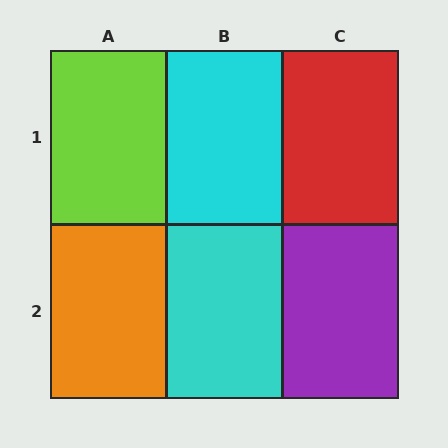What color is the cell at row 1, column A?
Lime.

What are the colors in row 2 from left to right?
Orange, cyan, purple.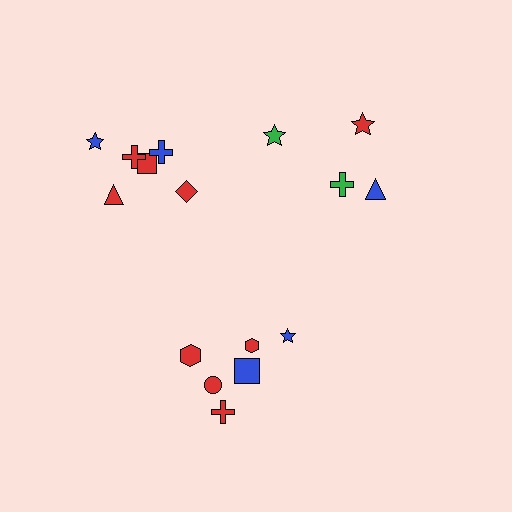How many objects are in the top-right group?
There are 4 objects.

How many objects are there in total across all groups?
There are 16 objects.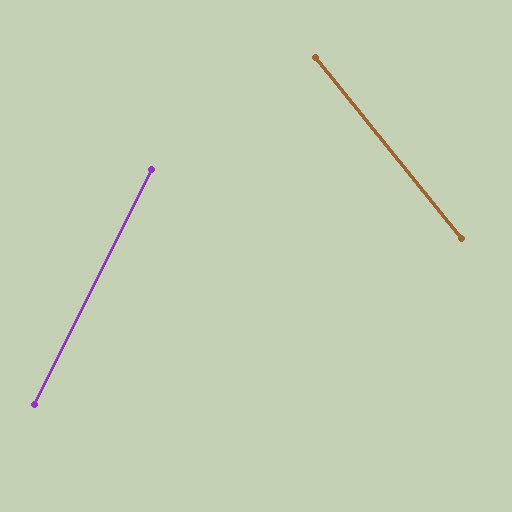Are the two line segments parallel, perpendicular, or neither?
Neither parallel nor perpendicular — they differ by about 65°.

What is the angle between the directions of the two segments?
Approximately 65 degrees.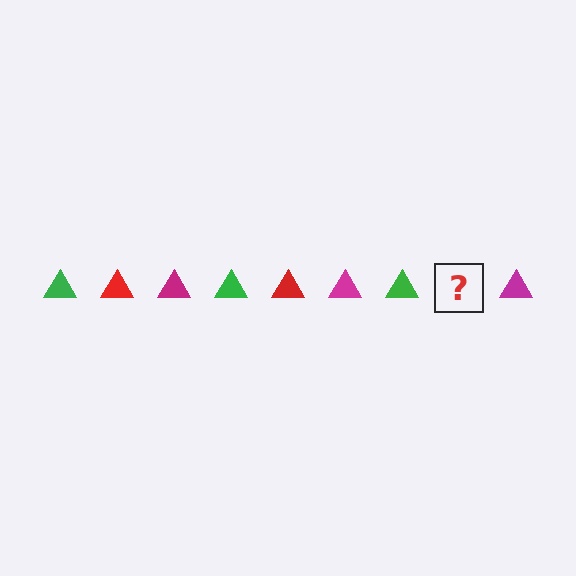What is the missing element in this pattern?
The missing element is a red triangle.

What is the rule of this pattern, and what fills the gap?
The rule is that the pattern cycles through green, red, magenta triangles. The gap should be filled with a red triangle.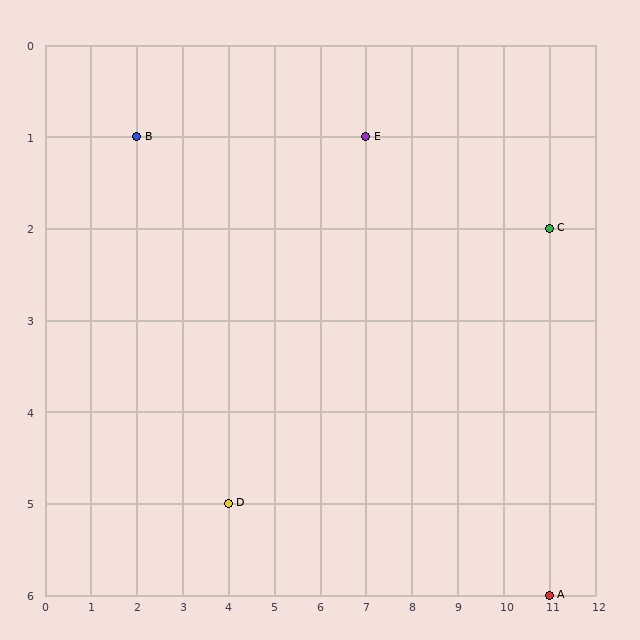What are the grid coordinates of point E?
Point E is at grid coordinates (7, 1).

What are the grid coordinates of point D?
Point D is at grid coordinates (4, 5).